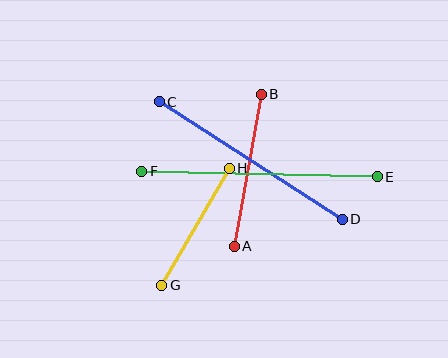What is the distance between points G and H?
The distance is approximately 135 pixels.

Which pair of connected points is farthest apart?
Points E and F are farthest apart.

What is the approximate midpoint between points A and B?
The midpoint is at approximately (248, 170) pixels.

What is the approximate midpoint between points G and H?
The midpoint is at approximately (196, 227) pixels.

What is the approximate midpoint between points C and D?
The midpoint is at approximately (251, 160) pixels.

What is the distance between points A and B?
The distance is approximately 154 pixels.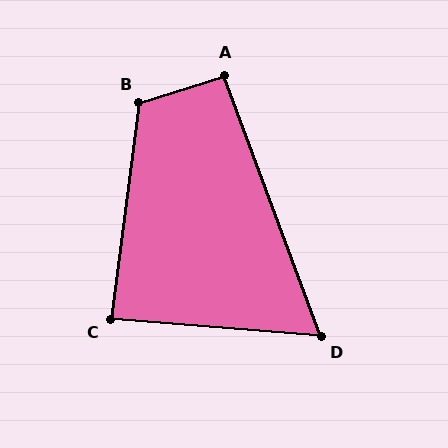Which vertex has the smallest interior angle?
D, at approximately 65 degrees.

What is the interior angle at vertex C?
Approximately 87 degrees (approximately right).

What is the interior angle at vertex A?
Approximately 93 degrees (approximately right).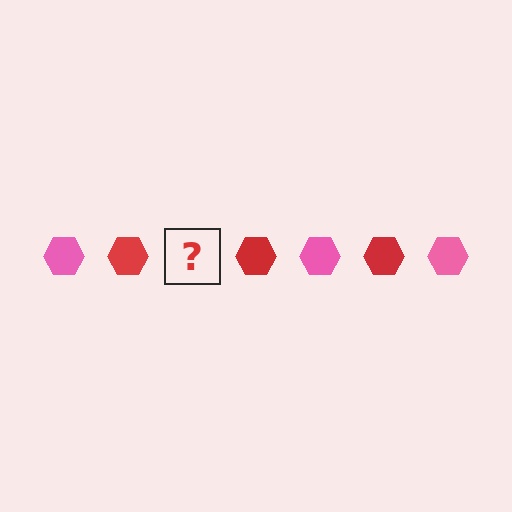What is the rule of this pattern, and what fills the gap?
The rule is that the pattern cycles through pink, red hexagons. The gap should be filled with a pink hexagon.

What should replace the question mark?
The question mark should be replaced with a pink hexagon.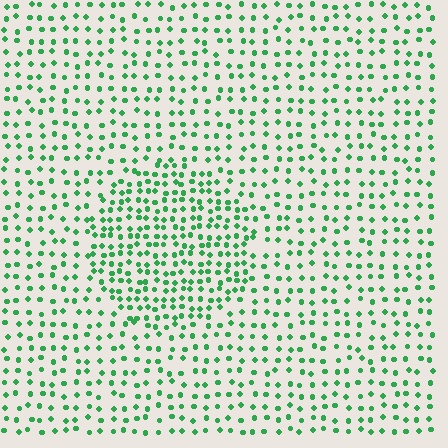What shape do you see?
I see a circle.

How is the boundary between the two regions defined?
The boundary is defined by a change in element density (approximately 1.7x ratio). All elements are the same color, size, and shape.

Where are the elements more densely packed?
The elements are more densely packed inside the circle boundary.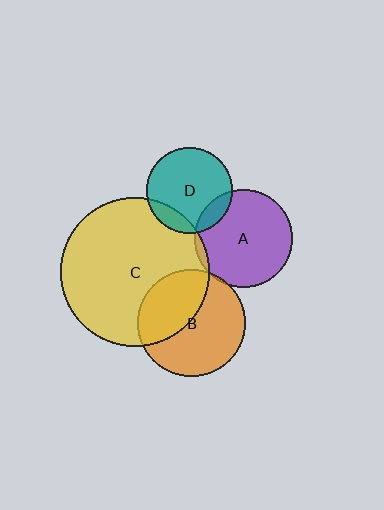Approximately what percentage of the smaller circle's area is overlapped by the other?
Approximately 5%.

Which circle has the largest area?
Circle C (yellow).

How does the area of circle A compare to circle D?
Approximately 1.3 times.